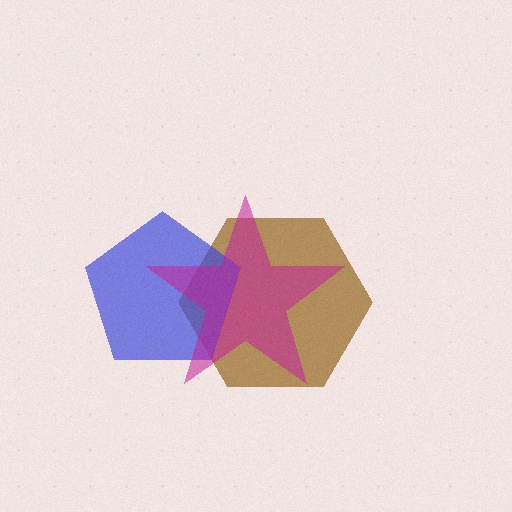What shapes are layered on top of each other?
The layered shapes are: a brown hexagon, a blue pentagon, a magenta star.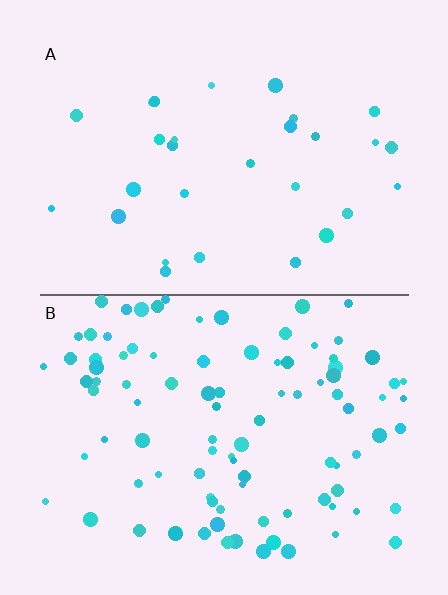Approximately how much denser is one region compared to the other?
Approximately 3.2× — region B over region A.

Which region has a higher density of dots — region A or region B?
B (the bottom).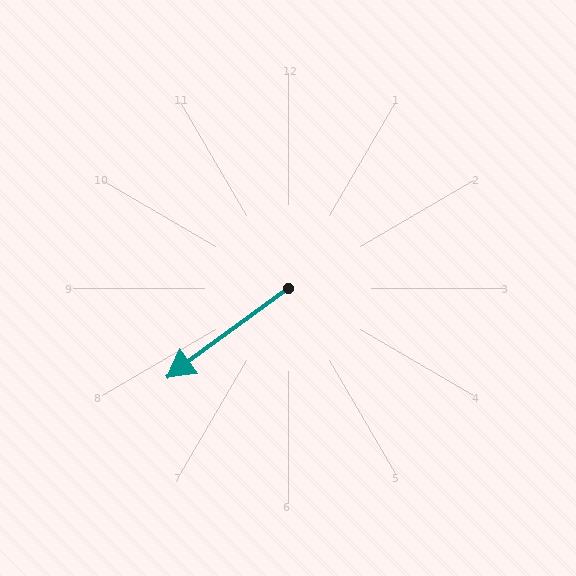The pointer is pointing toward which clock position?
Roughly 8 o'clock.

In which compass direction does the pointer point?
Southwest.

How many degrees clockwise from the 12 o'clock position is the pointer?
Approximately 234 degrees.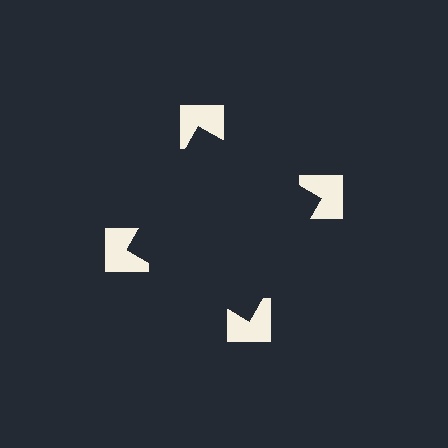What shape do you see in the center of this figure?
An illusory square — its edges are inferred from the aligned wedge cuts in the notched squares, not physically drawn.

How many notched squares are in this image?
There are 4 — one at each vertex of the illusory square.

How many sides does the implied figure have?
4 sides.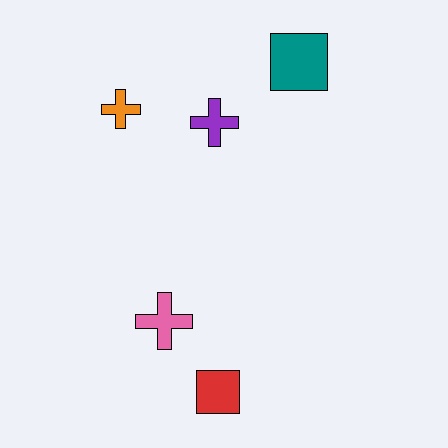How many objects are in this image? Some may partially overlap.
There are 5 objects.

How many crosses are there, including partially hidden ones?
There are 3 crosses.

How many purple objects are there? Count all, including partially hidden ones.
There is 1 purple object.